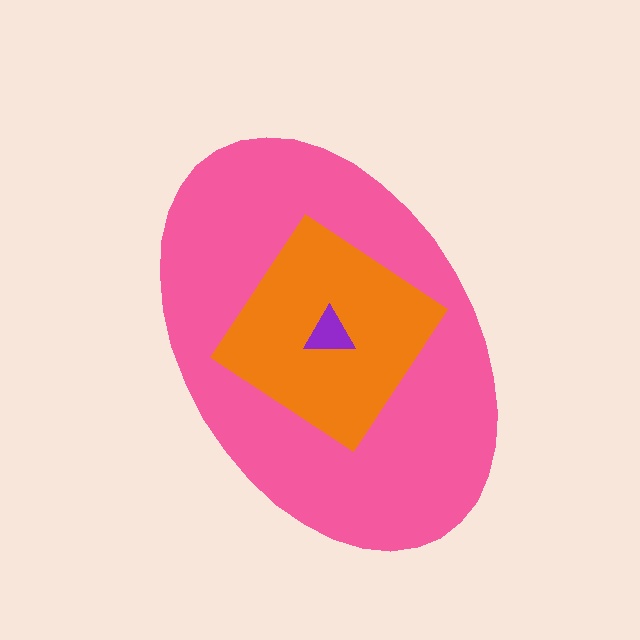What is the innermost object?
The purple triangle.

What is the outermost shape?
The pink ellipse.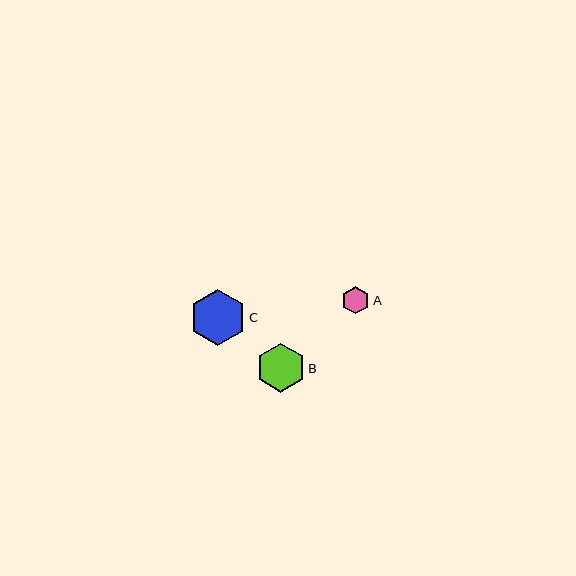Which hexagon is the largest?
Hexagon C is the largest with a size of approximately 56 pixels.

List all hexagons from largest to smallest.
From largest to smallest: C, B, A.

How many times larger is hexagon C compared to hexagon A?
Hexagon C is approximately 2.0 times the size of hexagon A.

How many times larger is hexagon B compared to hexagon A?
Hexagon B is approximately 1.8 times the size of hexagon A.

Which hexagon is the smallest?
Hexagon A is the smallest with a size of approximately 28 pixels.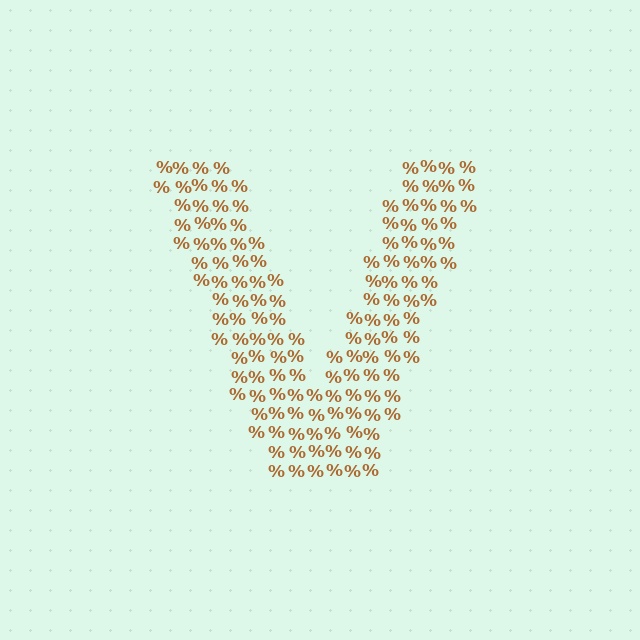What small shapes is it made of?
It is made of small percent signs.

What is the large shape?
The large shape is the letter V.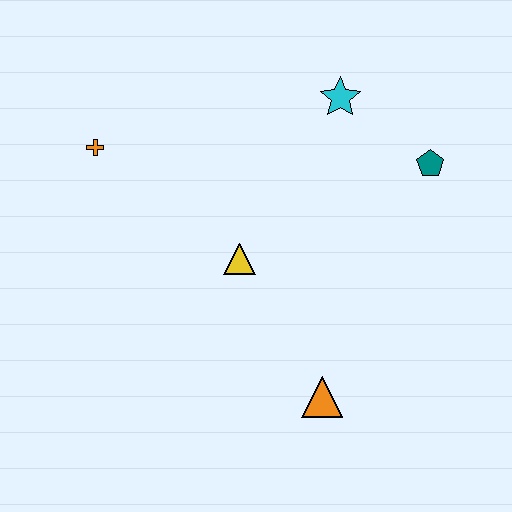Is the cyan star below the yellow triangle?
No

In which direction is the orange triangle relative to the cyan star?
The orange triangle is below the cyan star.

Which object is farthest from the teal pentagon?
The orange cross is farthest from the teal pentagon.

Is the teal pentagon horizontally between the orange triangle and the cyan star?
No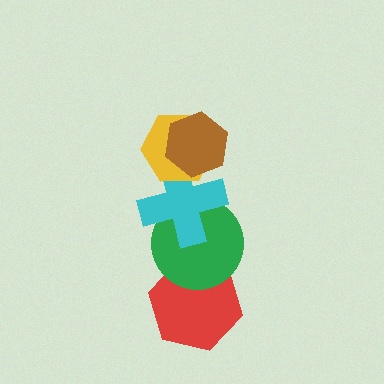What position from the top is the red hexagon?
The red hexagon is 5th from the top.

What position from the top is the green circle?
The green circle is 4th from the top.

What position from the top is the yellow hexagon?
The yellow hexagon is 2nd from the top.